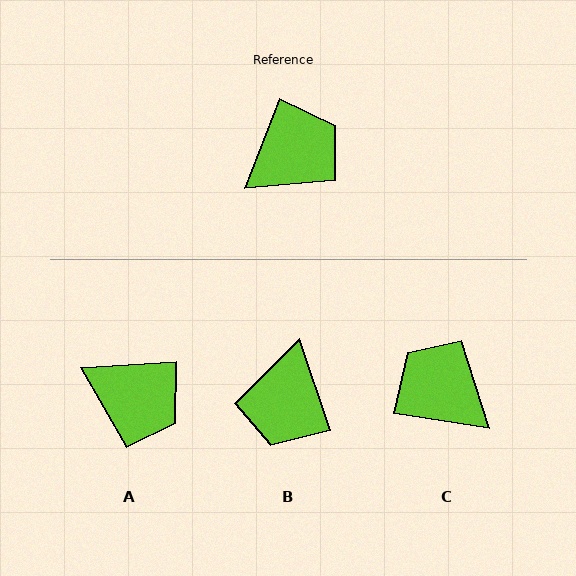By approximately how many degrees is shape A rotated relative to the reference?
Approximately 65 degrees clockwise.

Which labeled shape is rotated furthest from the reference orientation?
B, about 140 degrees away.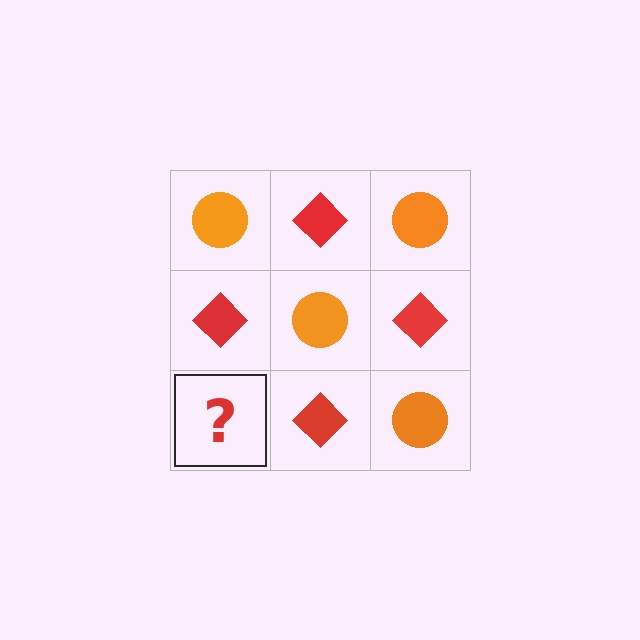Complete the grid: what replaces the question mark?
The question mark should be replaced with an orange circle.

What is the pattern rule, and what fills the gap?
The rule is that it alternates orange circle and red diamond in a checkerboard pattern. The gap should be filled with an orange circle.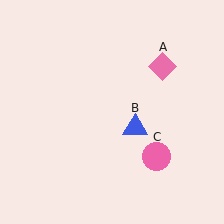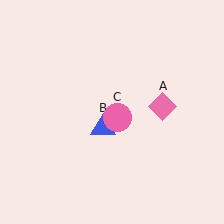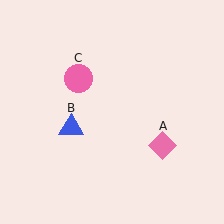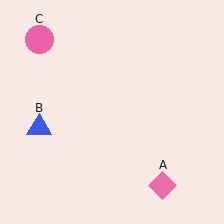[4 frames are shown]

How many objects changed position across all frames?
3 objects changed position: pink diamond (object A), blue triangle (object B), pink circle (object C).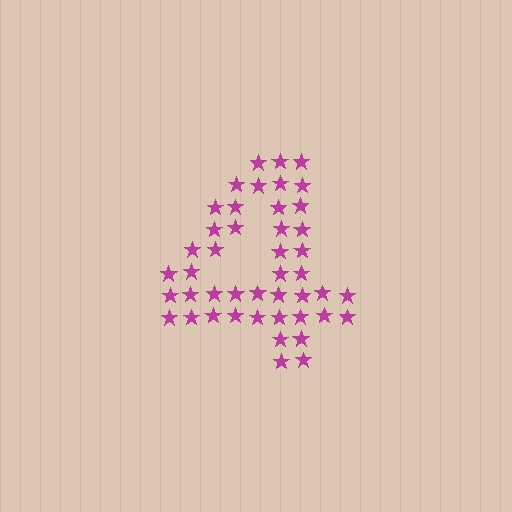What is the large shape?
The large shape is the digit 4.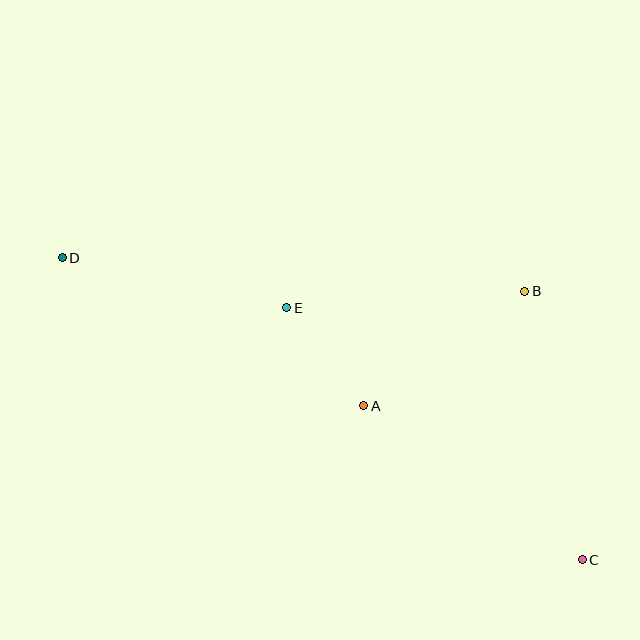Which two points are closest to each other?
Points A and E are closest to each other.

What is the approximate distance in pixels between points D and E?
The distance between D and E is approximately 230 pixels.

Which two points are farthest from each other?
Points C and D are farthest from each other.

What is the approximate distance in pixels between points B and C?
The distance between B and C is approximately 274 pixels.